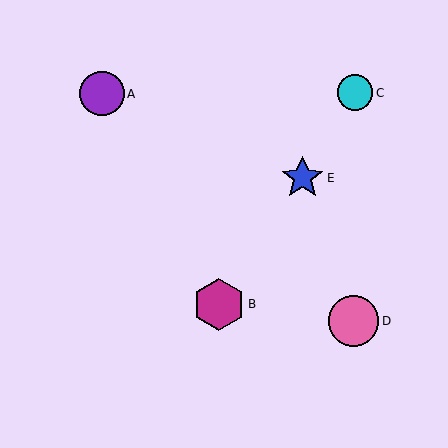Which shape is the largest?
The magenta hexagon (labeled B) is the largest.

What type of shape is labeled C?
Shape C is a cyan circle.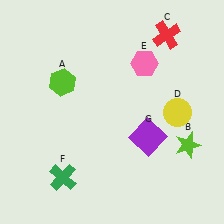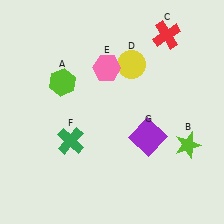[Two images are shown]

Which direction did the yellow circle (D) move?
The yellow circle (D) moved up.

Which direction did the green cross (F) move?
The green cross (F) moved up.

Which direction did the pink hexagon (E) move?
The pink hexagon (E) moved left.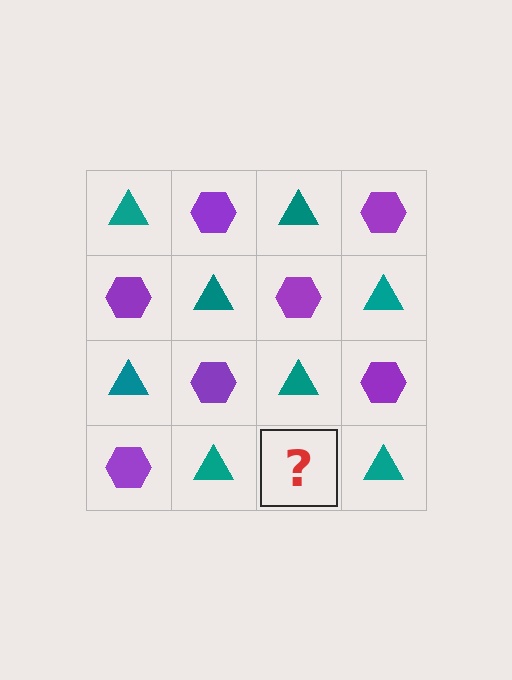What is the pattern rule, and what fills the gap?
The rule is that it alternates teal triangle and purple hexagon in a checkerboard pattern. The gap should be filled with a purple hexagon.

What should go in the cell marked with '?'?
The missing cell should contain a purple hexagon.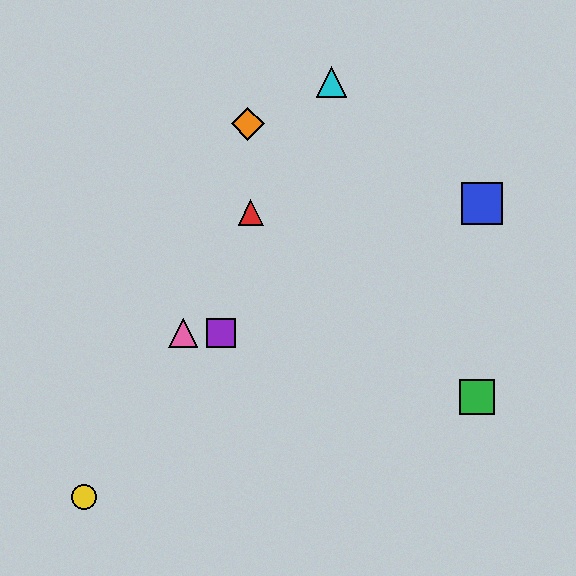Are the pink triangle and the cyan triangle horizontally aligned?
No, the pink triangle is at y≈333 and the cyan triangle is at y≈82.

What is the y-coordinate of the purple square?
The purple square is at y≈333.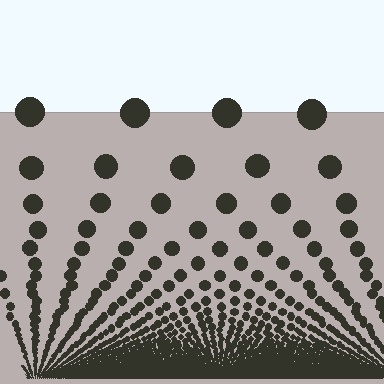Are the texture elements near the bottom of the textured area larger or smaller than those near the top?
Smaller. The gradient is inverted — elements near the bottom are smaller and denser.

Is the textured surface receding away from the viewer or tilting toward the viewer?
The surface appears to tilt toward the viewer. Texture elements get larger and sparser toward the top.